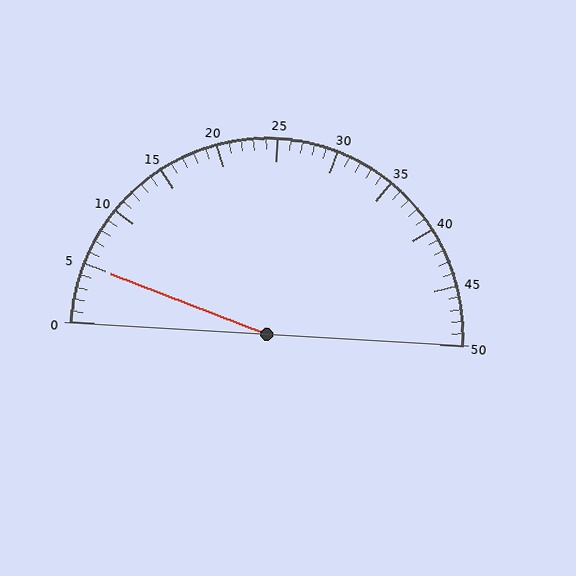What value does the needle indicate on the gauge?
The needle indicates approximately 5.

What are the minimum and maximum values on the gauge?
The gauge ranges from 0 to 50.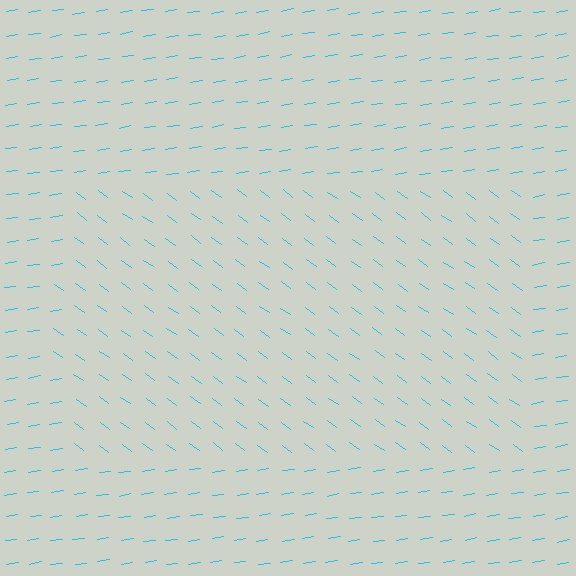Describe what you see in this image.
The image is filled with small cyan line segments. A rectangle region in the image has lines oriented differently from the surrounding lines, creating a visible texture boundary.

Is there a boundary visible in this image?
Yes, there is a texture boundary formed by a change in line orientation.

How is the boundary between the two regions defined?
The boundary is defined purely by a change in line orientation (approximately 45 degrees difference). All lines are the same color and thickness.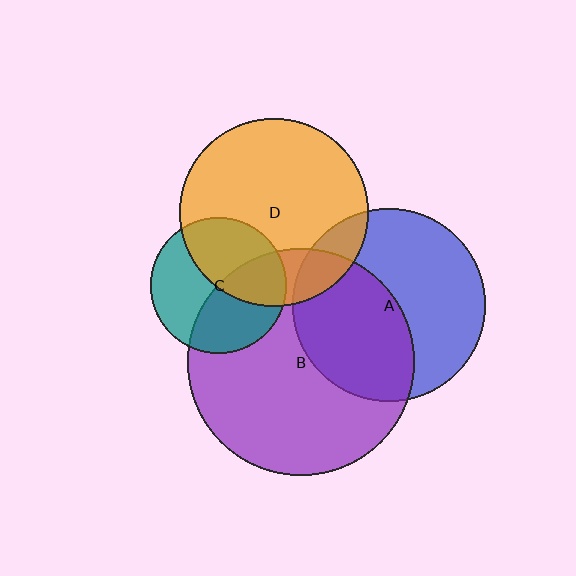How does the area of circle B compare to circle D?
Approximately 1.4 times.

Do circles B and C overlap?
Yes.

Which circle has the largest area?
Circle B (purple).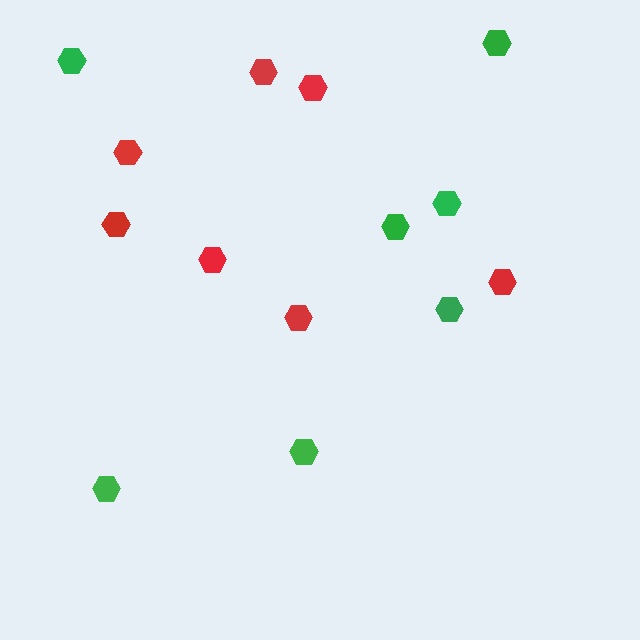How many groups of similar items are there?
There are 2 groups: one group of red hexagons (7) and one group of green hexagons (7).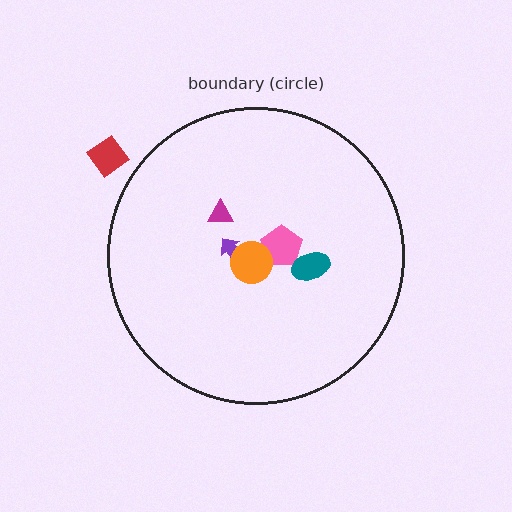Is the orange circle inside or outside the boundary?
Inside.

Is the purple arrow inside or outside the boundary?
Inside.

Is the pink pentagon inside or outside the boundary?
Inside.